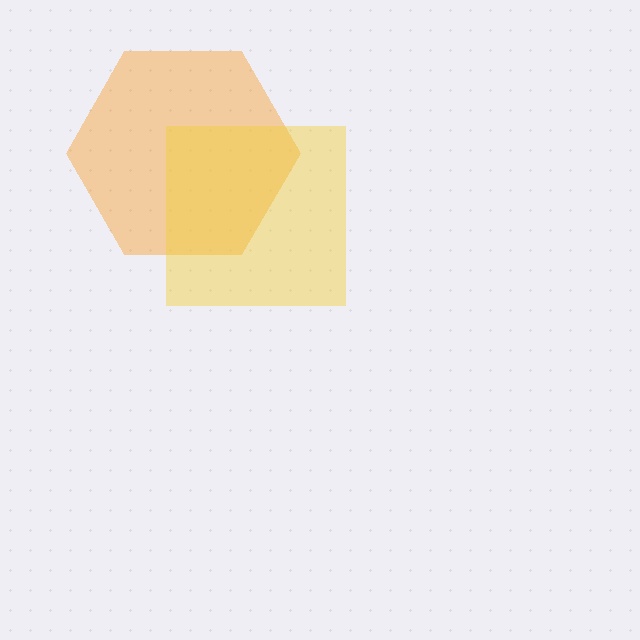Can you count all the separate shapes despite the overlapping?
Yes, there are 2 separate shapes.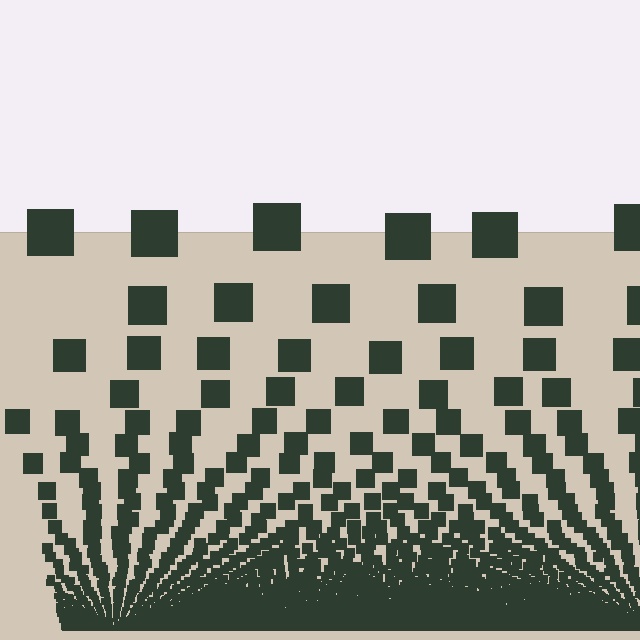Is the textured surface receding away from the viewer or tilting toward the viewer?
The surface appears to tilt toward the viewer. Texture elements get larger and sparser toward the top.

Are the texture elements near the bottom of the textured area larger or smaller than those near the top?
Smaller. The gradient is inverted — elements near the bottom are smaller and denser.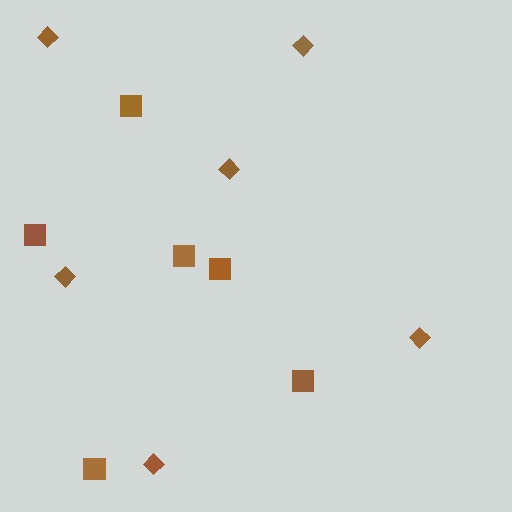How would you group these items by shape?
There are 2 groups: one group of squares (6) and one group of diamonds (6).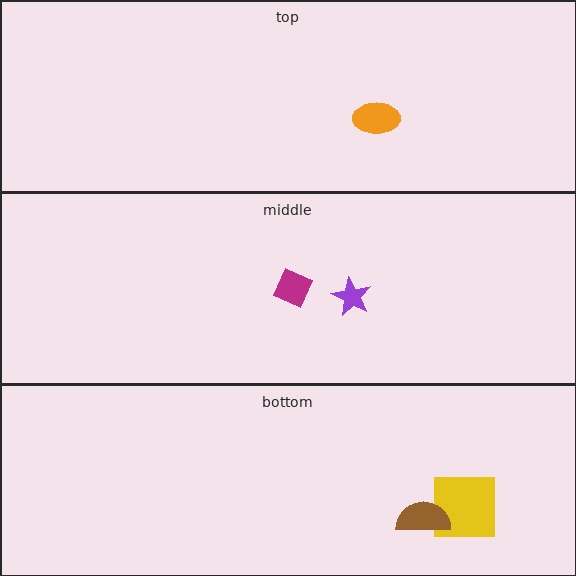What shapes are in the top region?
The orange ellipse.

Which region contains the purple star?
The middle region.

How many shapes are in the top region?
1.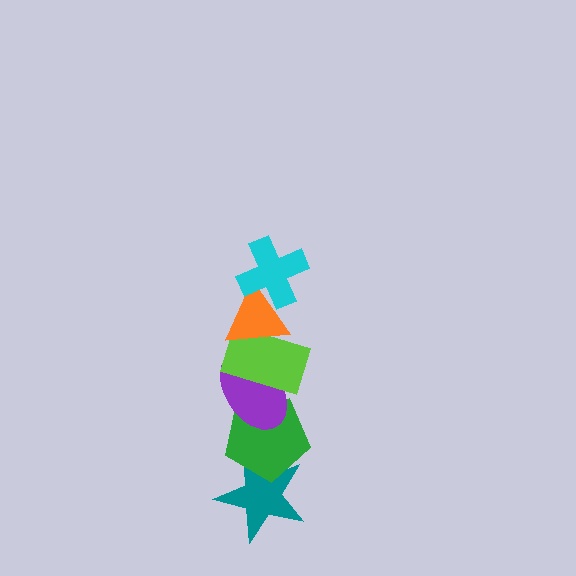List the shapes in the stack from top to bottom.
From top to bottom: the cyan cross, the orange triangle, the lime rectangle, the purple ellipse, the green pentagon, the teal star.